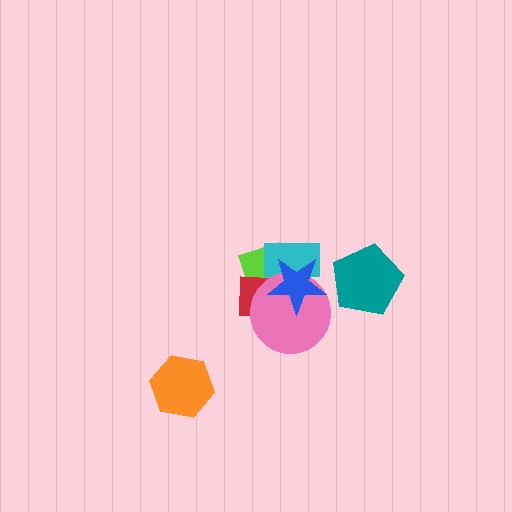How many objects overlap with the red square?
3 objects overlap with the red square.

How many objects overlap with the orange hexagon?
0 objects overlap with the orange hexagon.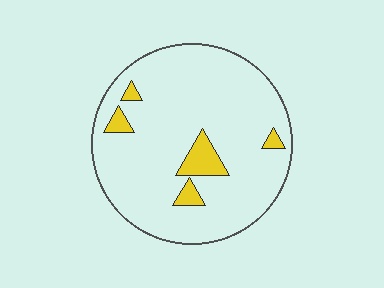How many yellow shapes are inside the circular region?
5.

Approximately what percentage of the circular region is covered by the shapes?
Approximately 10%.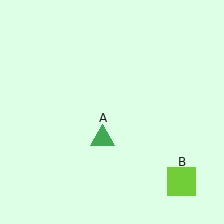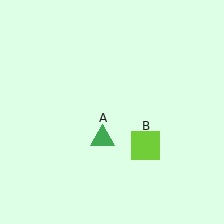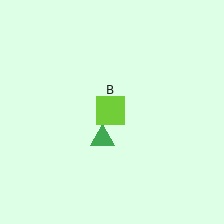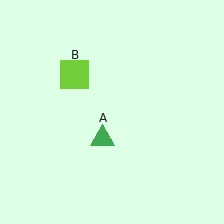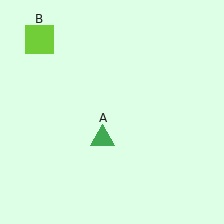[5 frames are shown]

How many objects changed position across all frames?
1 object changed position: lime square (object B).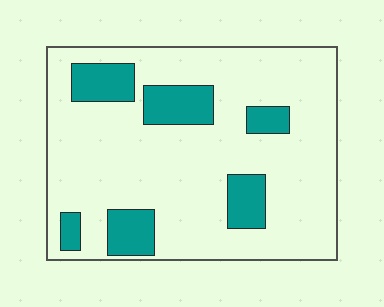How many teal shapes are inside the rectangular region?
6.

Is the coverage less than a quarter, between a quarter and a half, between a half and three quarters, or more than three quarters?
Less than a quarter.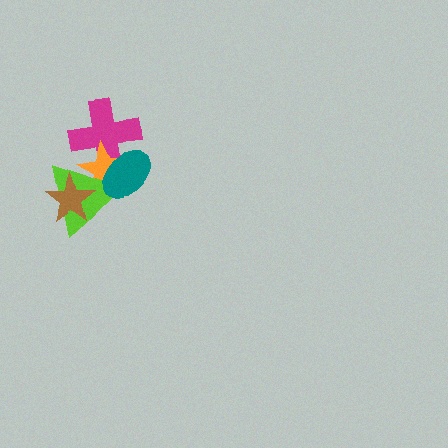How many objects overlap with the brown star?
2 objects overlap with the brown star.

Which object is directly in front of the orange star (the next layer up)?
The lime triangle is directly in front of the orange star.